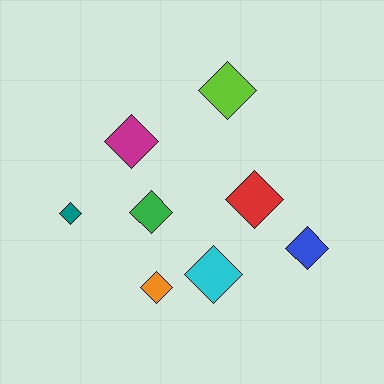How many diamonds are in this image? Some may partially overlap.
There are 8 diamonds.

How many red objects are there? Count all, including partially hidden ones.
There is 1 red object.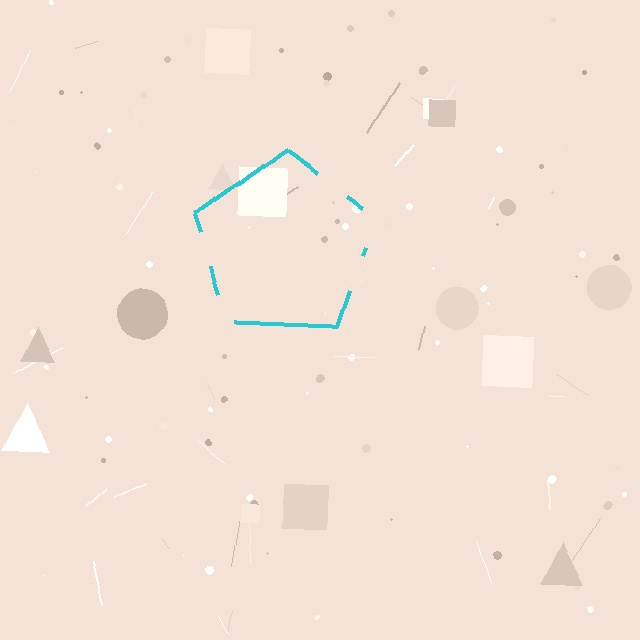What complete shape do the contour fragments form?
The contour fragments form a pentagon.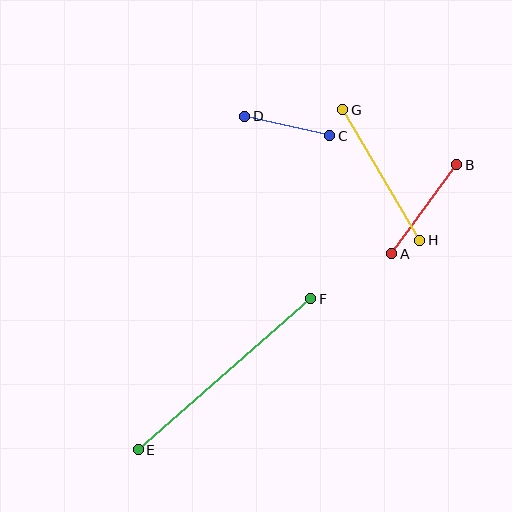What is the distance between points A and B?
The distance is approximately 110 pixels.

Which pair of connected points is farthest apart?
Points E and F are farthest apart.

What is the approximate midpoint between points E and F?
The midpoint is at approximately (225, 374) pixels.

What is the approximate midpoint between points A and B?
The midpoint is at approximately (424, 209) pixels.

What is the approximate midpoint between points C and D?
The midpoint is at approximately (287, 126) pixels.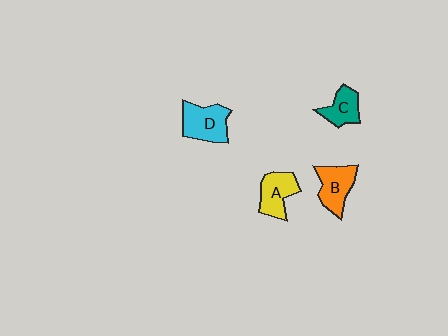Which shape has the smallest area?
Shape C (teal).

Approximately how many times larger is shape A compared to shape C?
Approximately 1.2 times.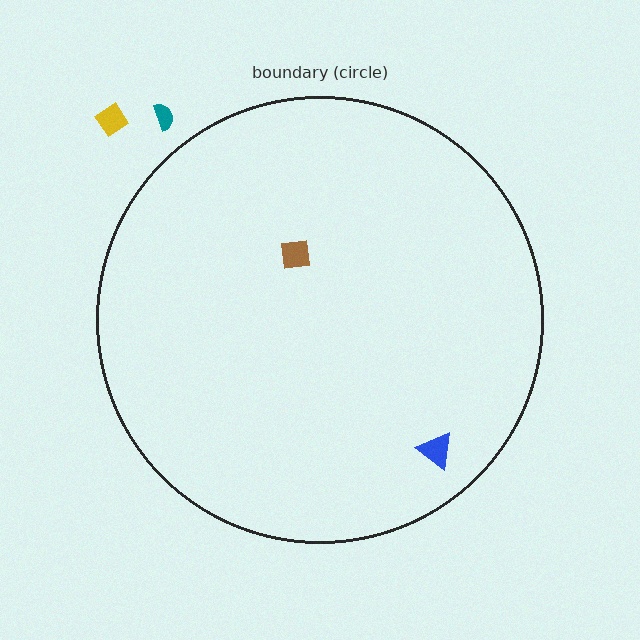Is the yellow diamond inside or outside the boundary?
Outside.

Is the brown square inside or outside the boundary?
Inside.